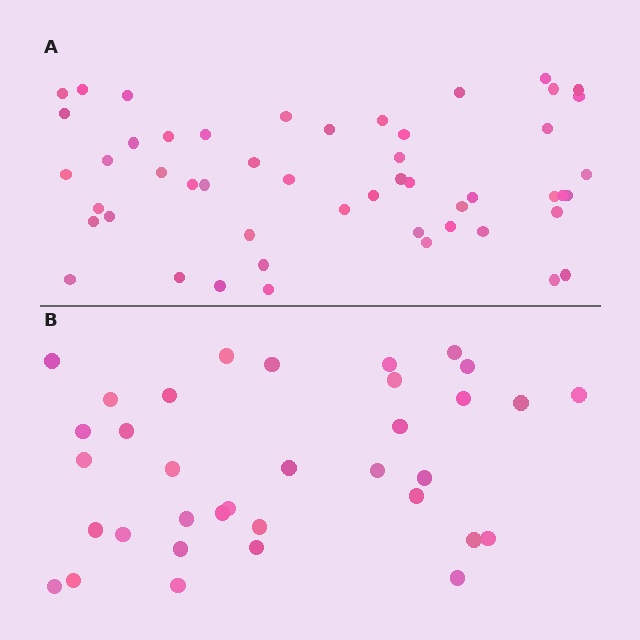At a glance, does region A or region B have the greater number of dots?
Region A (the top region) has more dots.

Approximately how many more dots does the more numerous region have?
Region A has approximately 15 more dots than region B.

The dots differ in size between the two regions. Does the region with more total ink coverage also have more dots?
No. Region B has more total ink coverage because its dots are larger, but region A actually contains more individual dots. Total area can be misleading — the number of items is what matters here.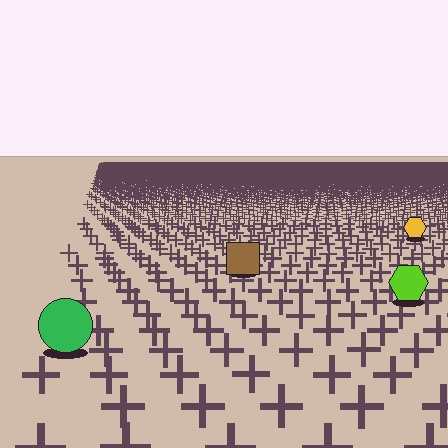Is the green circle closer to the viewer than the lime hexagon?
Yes. The green circle is closer — you can tell from the texture gradient: the ground texture is coarser near it.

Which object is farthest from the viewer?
The yellow hexagon is farthest from the viewer. It appears smaller and the ground texture around it is denser.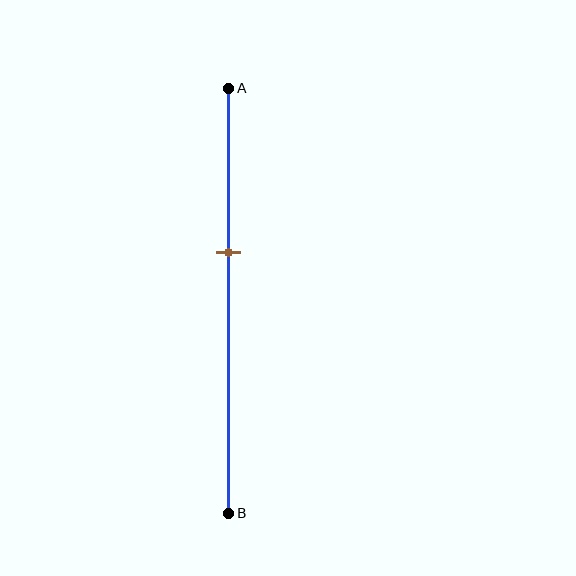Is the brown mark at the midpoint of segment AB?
No, the mark is at about 40% from A, not at the 50% midpoint.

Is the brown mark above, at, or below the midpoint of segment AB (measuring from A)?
The brown mark is above the midpoint of segment AB.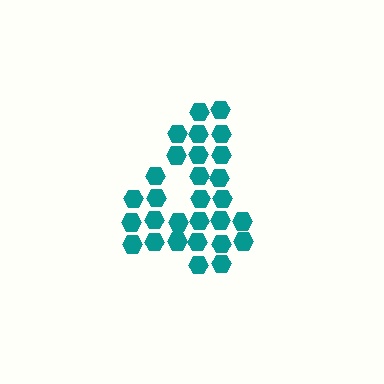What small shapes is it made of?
It is made of small hexagons.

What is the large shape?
The large shape is the digit 4.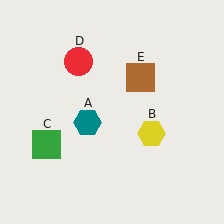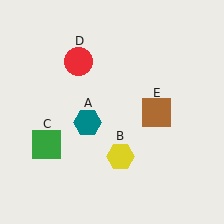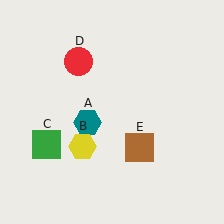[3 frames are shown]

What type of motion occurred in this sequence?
The yellow hexagon (object B), brown square (object E) rotated clockwise around the center of the scene.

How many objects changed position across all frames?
2 objects changed position: yellow hexagon (object B), brown square (object E).